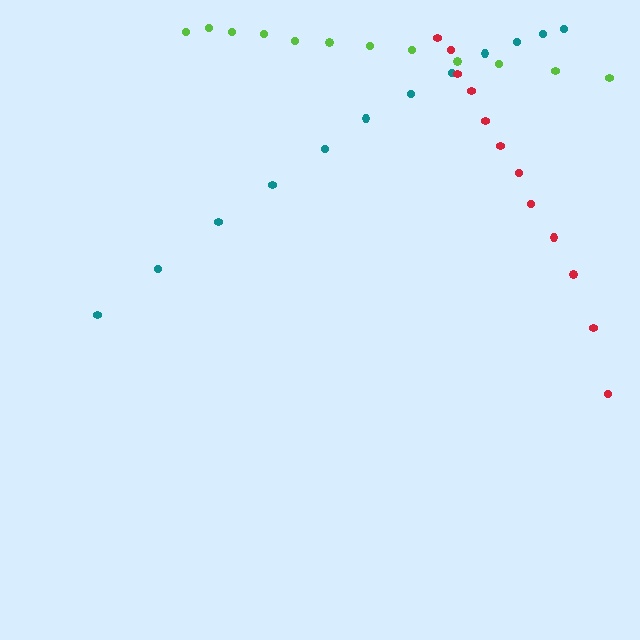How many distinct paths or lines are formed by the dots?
There are 3 distinct paths.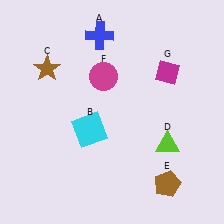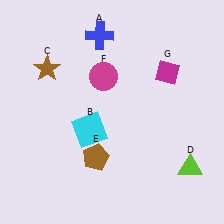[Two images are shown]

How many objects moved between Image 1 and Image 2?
2 objects moved between the two images.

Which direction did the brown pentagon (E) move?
The brown pentagon (E) moved left.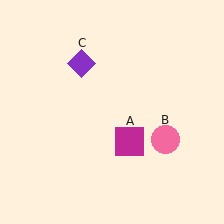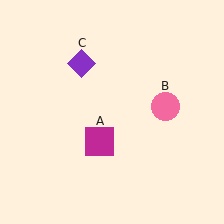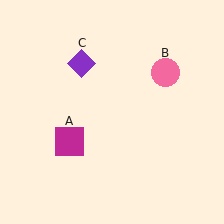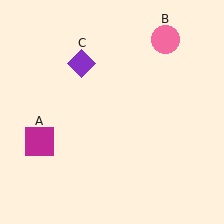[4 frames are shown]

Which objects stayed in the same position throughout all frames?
Purple diamond (object C) remained stationary.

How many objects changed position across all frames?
2 objects changed position: magenta square (object A), pink circle (object B).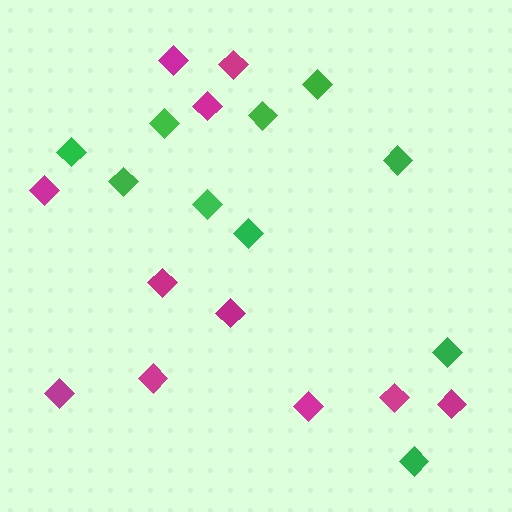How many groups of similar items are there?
There are 2 groups: one group of magenta diamonds (11) and one group of green diamonds (10).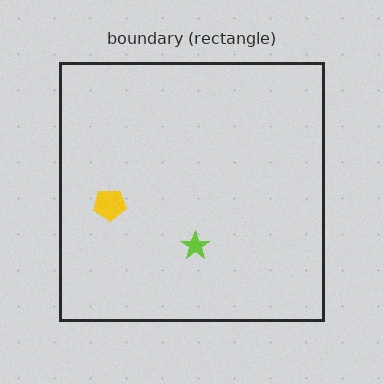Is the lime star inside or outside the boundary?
Inside.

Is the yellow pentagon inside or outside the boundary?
Inside.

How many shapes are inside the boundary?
2 inside, 0 outside.